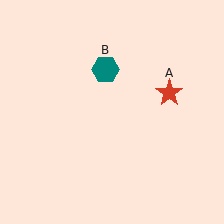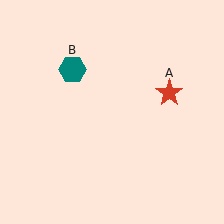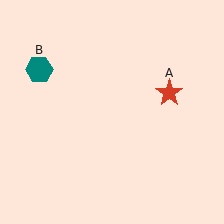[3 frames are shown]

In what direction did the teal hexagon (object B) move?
The teal hexagon (object B) moved left.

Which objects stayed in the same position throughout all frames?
Red star (object A) remained stationary.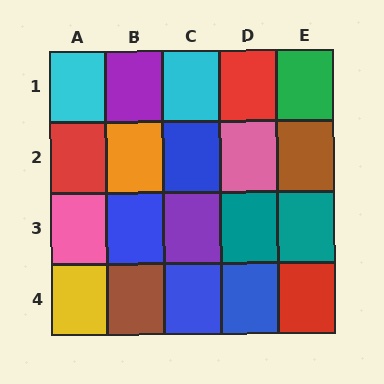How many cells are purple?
2 cells are purple.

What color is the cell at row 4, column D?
Blue.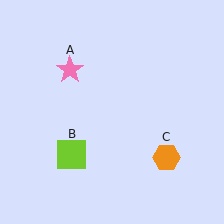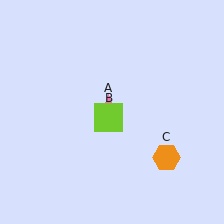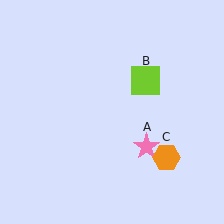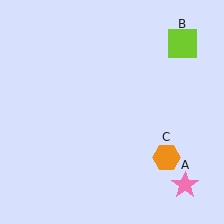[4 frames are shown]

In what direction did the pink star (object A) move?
The pink star (object A) moved down and to the right.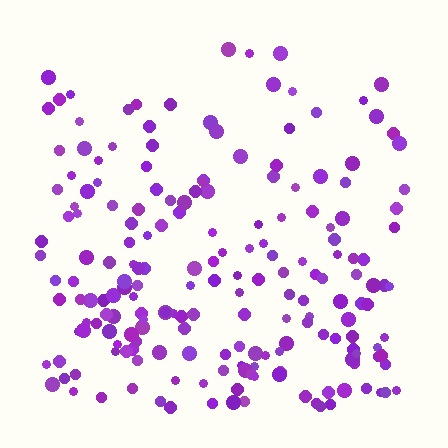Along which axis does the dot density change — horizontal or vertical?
Vertical.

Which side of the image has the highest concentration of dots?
The bottom.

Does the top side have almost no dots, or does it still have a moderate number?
Still a moderate number, just noticeably fewer than the bottom.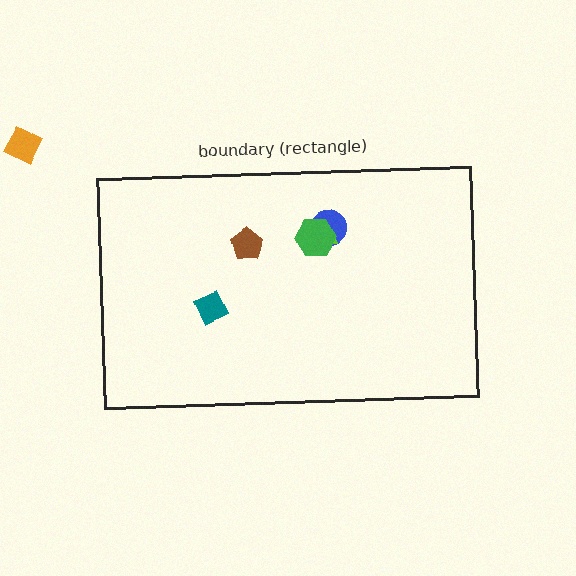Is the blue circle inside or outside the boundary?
Inside.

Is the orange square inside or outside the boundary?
Outside.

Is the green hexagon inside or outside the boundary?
Inside.